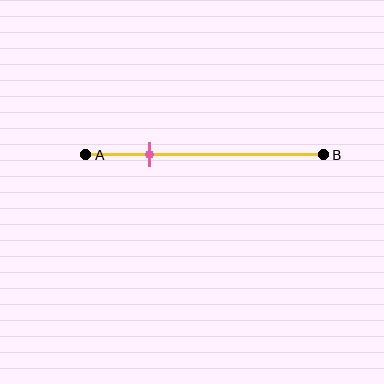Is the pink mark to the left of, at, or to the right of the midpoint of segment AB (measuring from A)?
The pink mark is to the left of the midpoint of segment AB.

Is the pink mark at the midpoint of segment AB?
No, the mark is at about 25% from A, not at the 50% midpoint.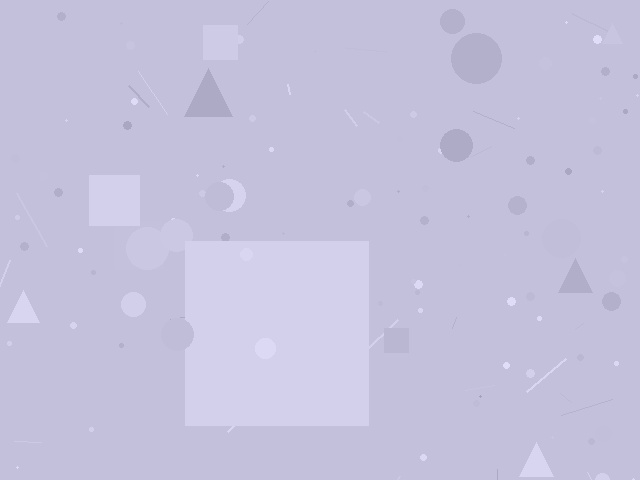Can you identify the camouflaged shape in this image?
The camouflaged shape is a square.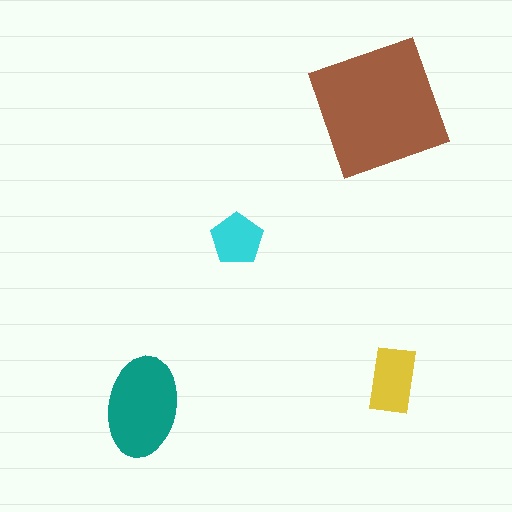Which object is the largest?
The brown square.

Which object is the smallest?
The cyan pentagon.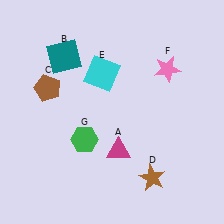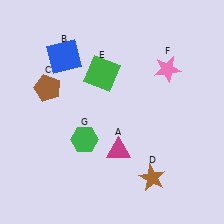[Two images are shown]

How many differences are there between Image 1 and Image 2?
There are 2 differences between the two images.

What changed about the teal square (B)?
In Image 1, B is teal. In Image 2, it changed to blue.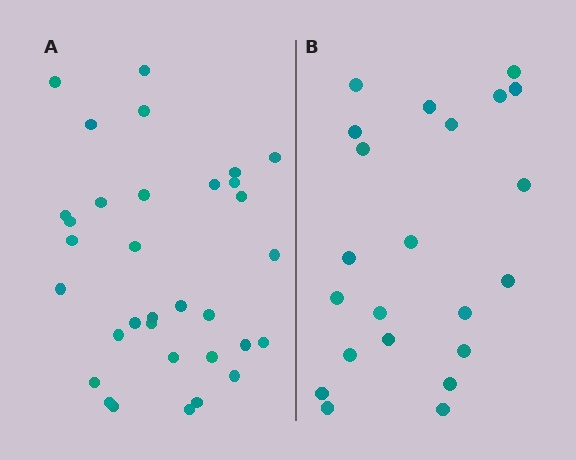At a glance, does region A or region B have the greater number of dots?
Region A (the left region) has more dots.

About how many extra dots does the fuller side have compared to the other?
Region A has roughly 12 or so more dots than region B.